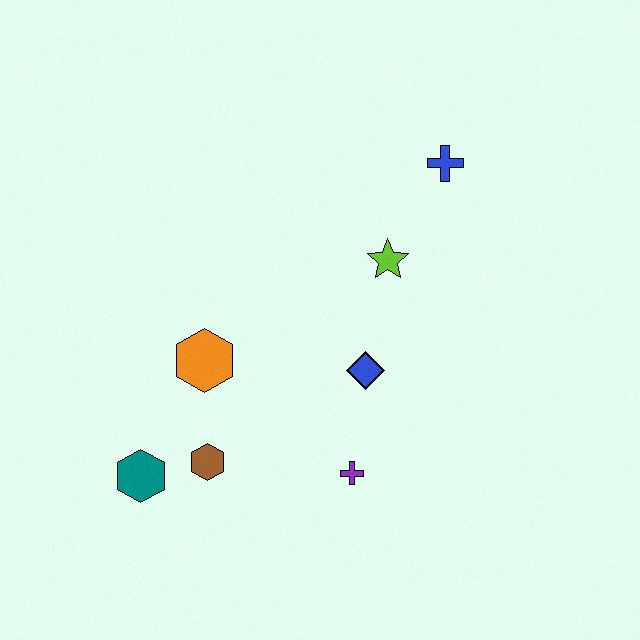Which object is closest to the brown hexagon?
The teal hexagon is closest to the brown hexagon.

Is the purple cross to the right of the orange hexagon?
Yes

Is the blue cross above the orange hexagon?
Yes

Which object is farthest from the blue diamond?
The teal hexagon is farthest from the blue diamond.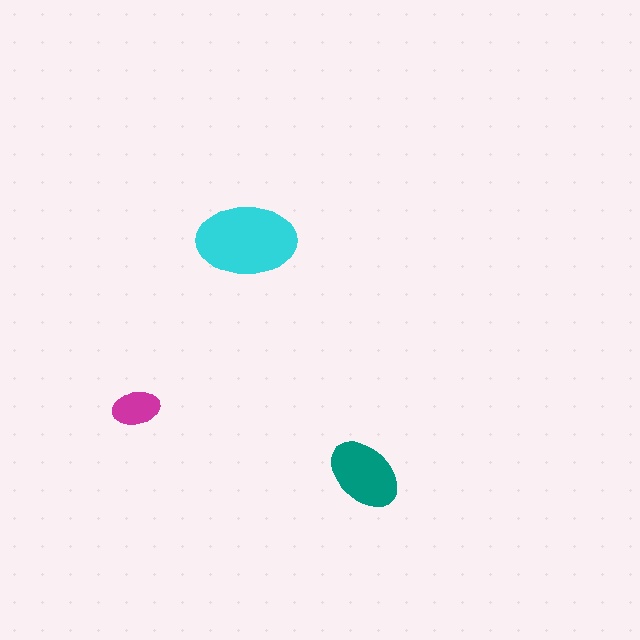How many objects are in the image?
There are 3 objects in the image.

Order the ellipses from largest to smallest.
the cyan one, the teal one, the magenta one.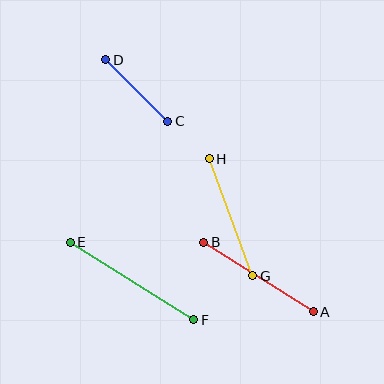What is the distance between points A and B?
The distance is approximately 130 pixels.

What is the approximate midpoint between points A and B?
The midpoint is at approximately (259, 277) pixels.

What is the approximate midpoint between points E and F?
The midpoint is at approximately (132, 281) pixels.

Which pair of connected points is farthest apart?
Points E and F are farthest apart.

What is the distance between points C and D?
The distance is approximately 87 pixels.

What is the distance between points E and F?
The distance is approximately 146 pixels.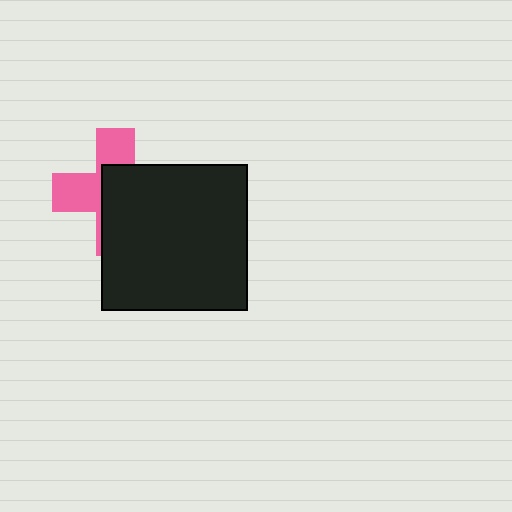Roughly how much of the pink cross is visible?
A small part of it is visible (roughly 43%).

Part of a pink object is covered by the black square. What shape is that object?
It is a cross.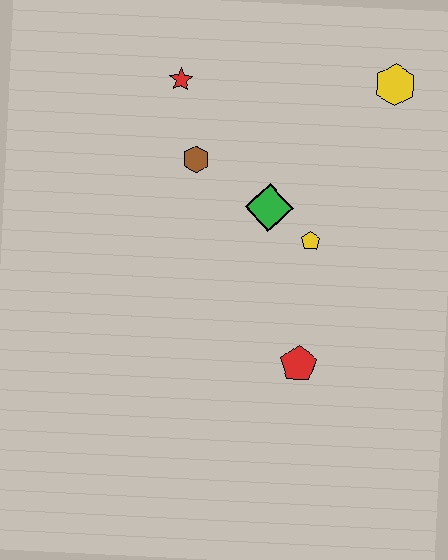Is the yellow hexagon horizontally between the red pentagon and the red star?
No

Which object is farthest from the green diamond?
The yellow hexagon is farthest from the green diamond.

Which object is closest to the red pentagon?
The yellow pentagon is closest to the red pentagon.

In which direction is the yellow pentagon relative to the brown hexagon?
The yellow pentagon is to the right of the brown hexagon.